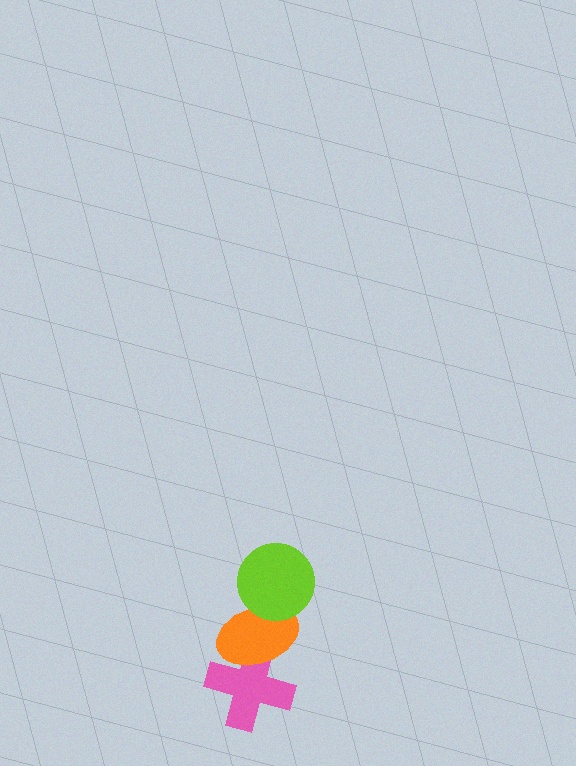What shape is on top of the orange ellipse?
The lime circle is on top of the orange ellipse.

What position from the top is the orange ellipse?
The orange ellipse is 2nd from the top.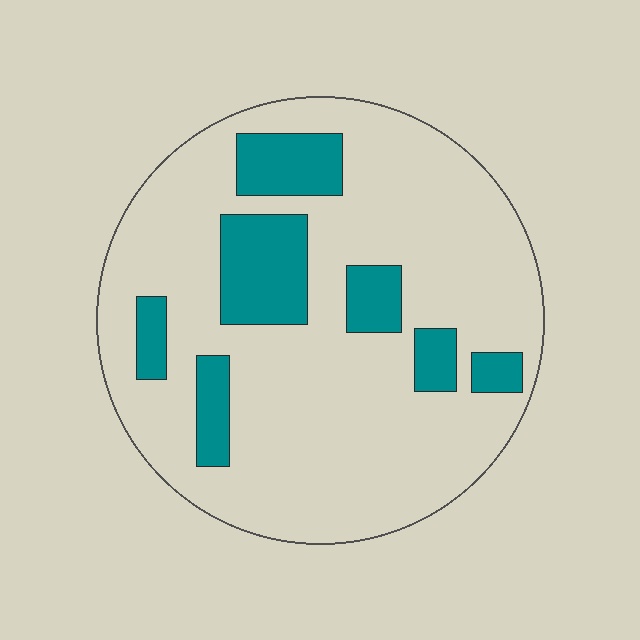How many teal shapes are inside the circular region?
7.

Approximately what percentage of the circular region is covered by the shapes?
Approximately 20%.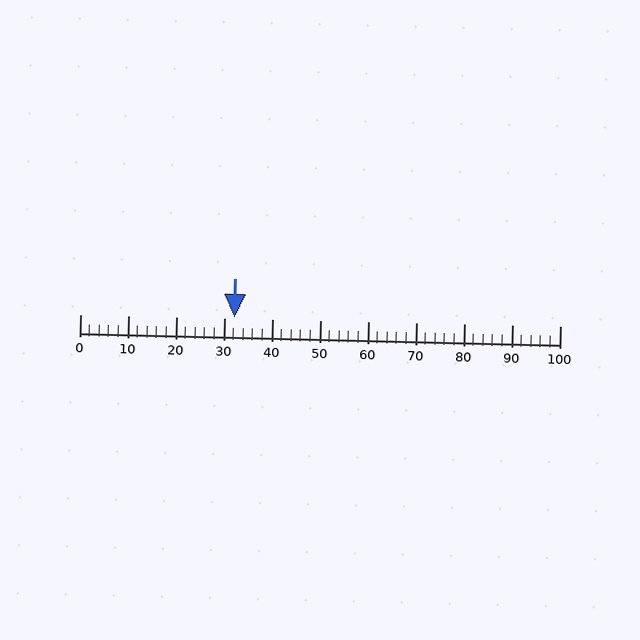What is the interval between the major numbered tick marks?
The major tick marks are spaced 10 units apart.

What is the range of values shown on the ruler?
The ruler shows values from 0 to 100.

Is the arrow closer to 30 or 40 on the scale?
The arrow is closer to 30.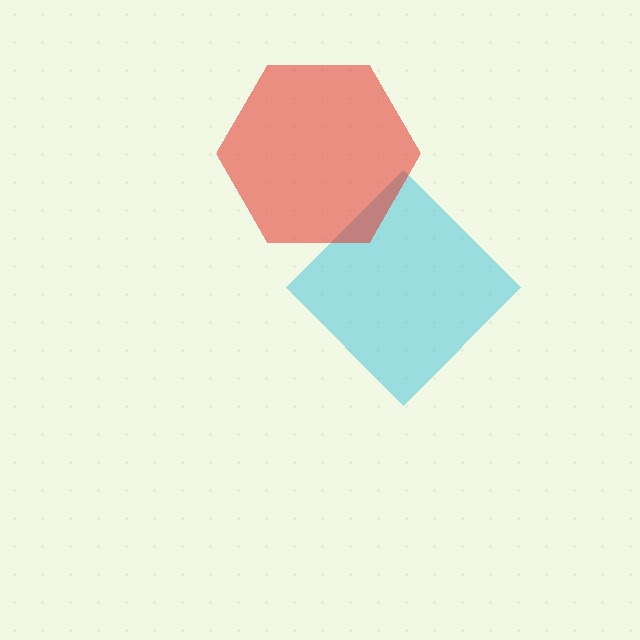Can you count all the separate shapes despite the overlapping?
Yes, there are 2 separate shapes.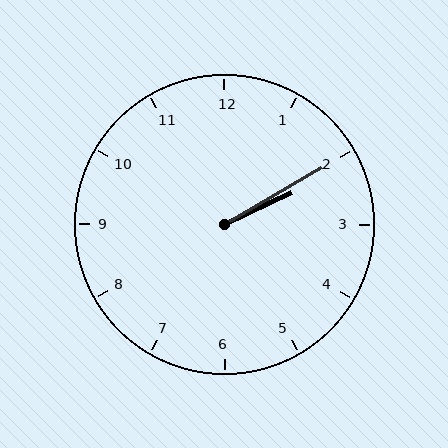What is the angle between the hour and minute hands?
Approximately 5 degrees.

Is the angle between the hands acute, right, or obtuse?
It is acute.